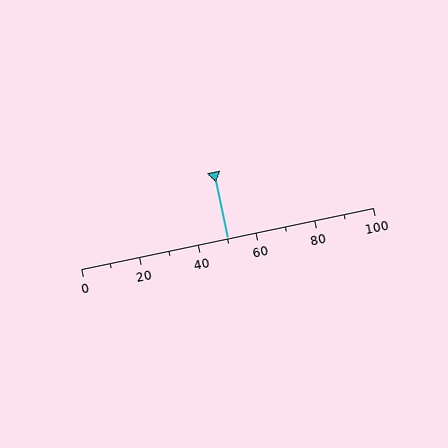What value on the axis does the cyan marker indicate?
The marker indicates approximately 50.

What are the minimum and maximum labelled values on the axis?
The axis runs from 0 to 100.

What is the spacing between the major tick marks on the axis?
The major ticks are spaced 20 apart.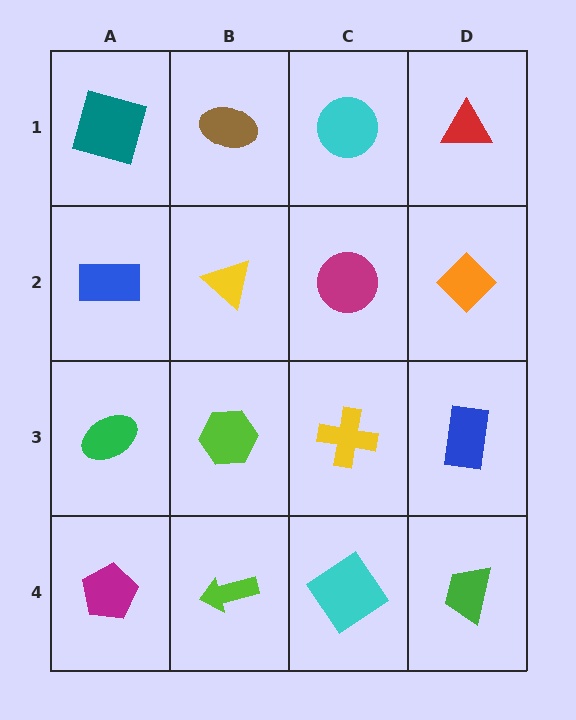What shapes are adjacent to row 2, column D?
A red triangle (row 1, column D), a blue rectangle (row 3, column D), a magenta circle (row 2, column C).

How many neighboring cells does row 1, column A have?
2.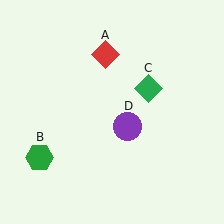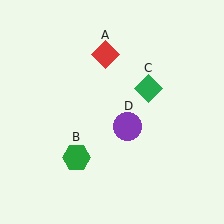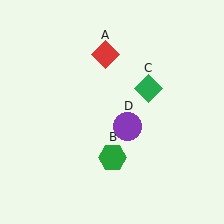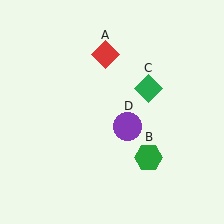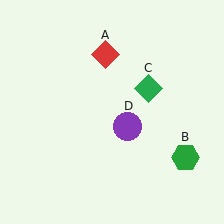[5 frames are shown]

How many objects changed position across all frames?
1 object changed position: green hexagon (object B).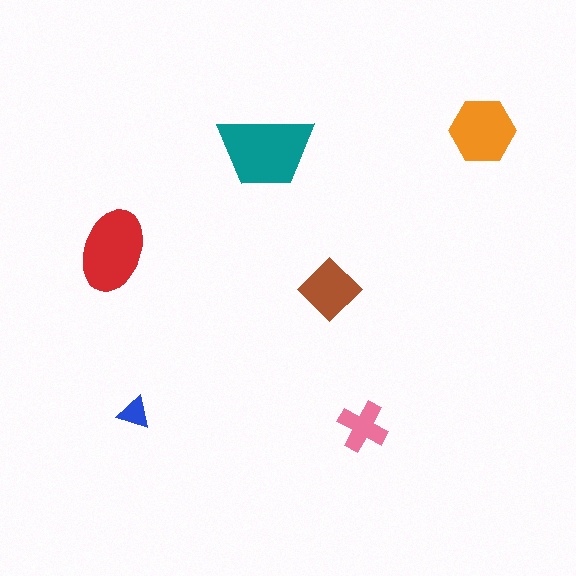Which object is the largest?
The teal trapezoid.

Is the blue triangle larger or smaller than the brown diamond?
Smaller.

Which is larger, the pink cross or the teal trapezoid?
The teal trapezoid.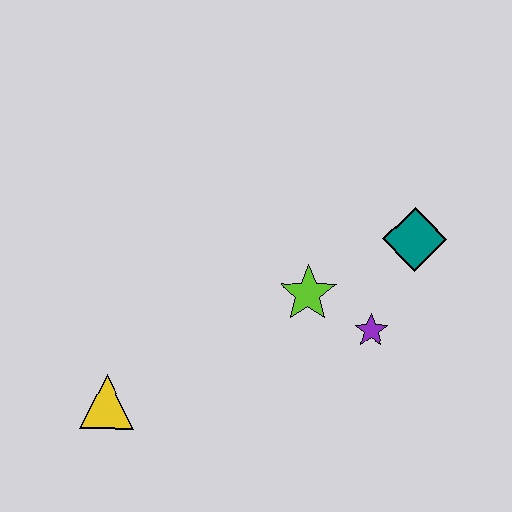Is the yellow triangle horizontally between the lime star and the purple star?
No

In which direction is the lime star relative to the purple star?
The lime star is to the left of the purple star.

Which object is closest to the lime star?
The purple star is closest to the lime star.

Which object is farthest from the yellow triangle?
The teal diamond is farthest from the yellow triangle.